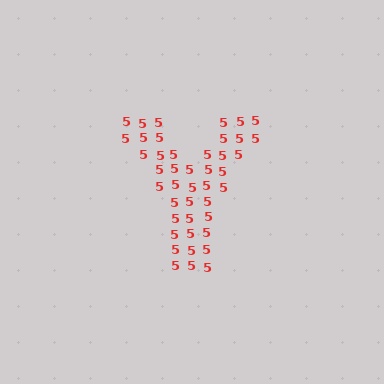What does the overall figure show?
The overall figure shows the letter Y.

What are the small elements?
The small elements are digit 5's.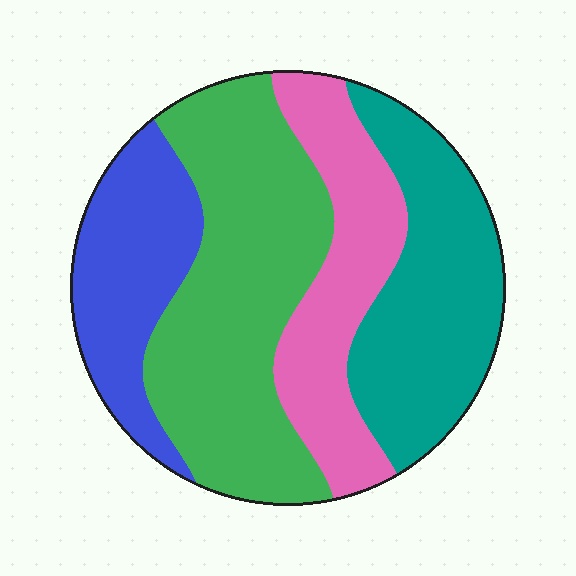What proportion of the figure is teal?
Teal takes up about one quarter (1/4) of the figure.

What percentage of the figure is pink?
Pink takes up about one fifth (1/5) of the figure.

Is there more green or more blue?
Green.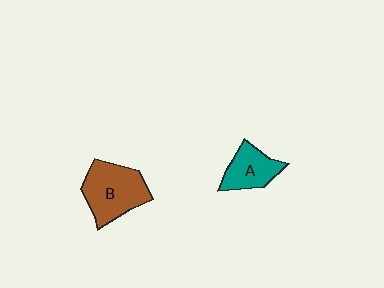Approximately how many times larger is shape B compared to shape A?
Approximately 1.6 times.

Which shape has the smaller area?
Shape A (teal).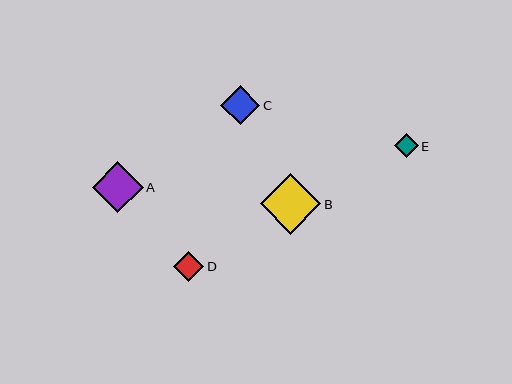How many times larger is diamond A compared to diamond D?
Diamond A is approximately 1.7 times the size of diamond D.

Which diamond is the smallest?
Diamond E is the smallest with a size of approximately 24 pixels.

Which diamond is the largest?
Diamond B is the largest with a size of approximately 61 pixels.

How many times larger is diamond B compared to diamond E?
Diamond B is approximately 2.6 times the size of diamond E.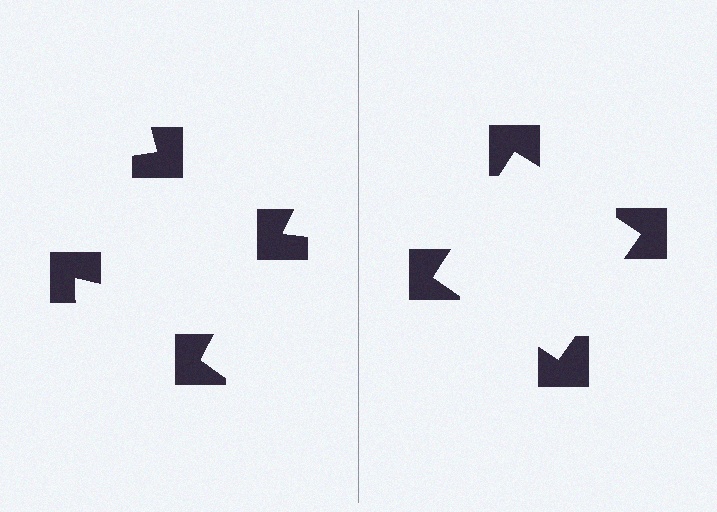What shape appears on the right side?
An illusory square.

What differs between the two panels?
The notched squares are positioned identically on both sides; only the wedge orientations differ. On the right they align to a square; on the left they are misaligned.